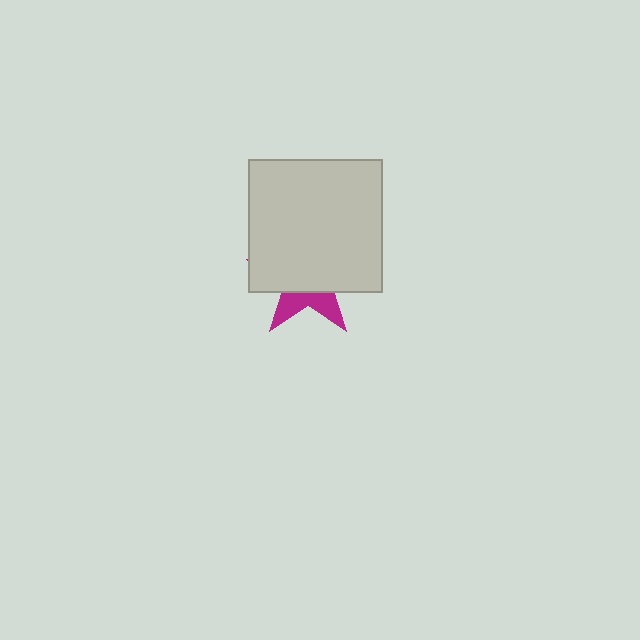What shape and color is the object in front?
The object in front is a light gray rectangle.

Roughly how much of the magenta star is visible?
A small part of it is visible (roughly 30%).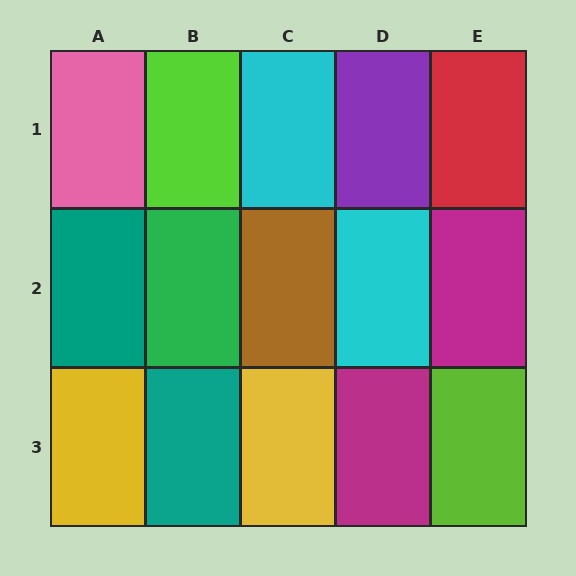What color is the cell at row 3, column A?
Yellow.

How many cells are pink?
1 cell is pink.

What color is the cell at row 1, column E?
Red.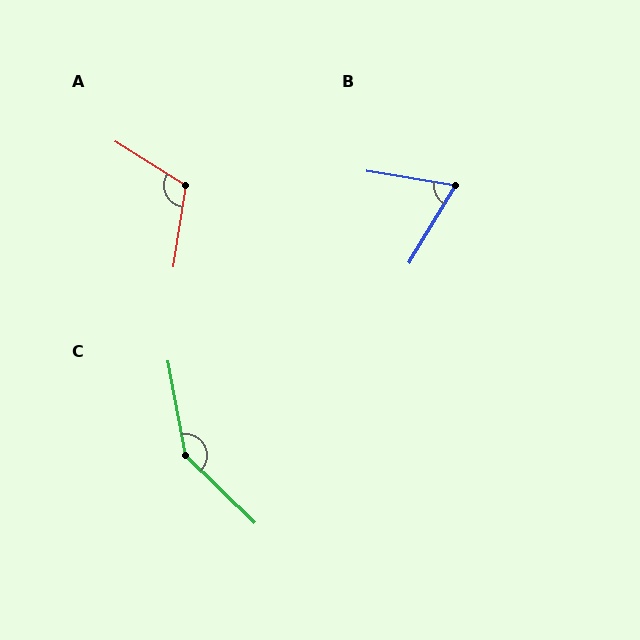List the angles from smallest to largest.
B (68°), A (114°), C (145°).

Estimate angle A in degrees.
Approximately 114 degrees.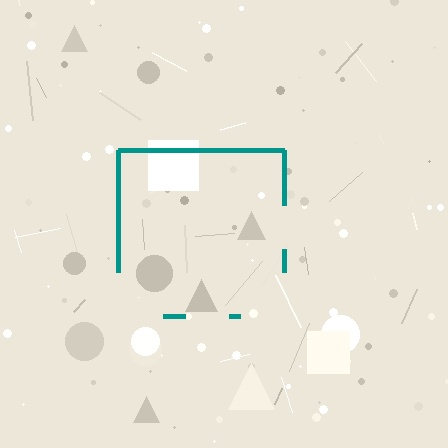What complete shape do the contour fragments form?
The contour fragments form a square.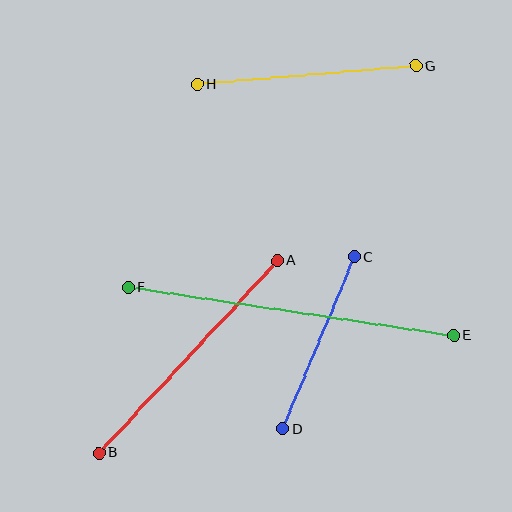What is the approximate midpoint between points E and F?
The midpoint is at approximately (291, 312) pixels.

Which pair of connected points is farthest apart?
Points E and F are farthest apart.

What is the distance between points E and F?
The distance is approximately 329 pixels.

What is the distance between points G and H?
The distance is approximately 220 pixels.